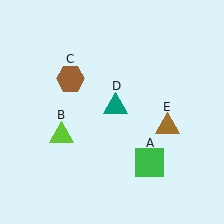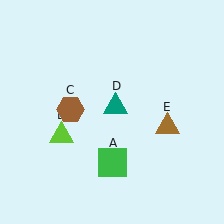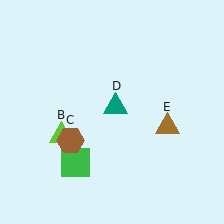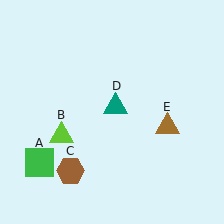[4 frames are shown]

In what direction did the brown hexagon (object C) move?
The brown hexagon (object C) moved down.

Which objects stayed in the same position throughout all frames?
Lime triangle (object B) and teal triangle (object D) and brown triangle (object E) remained stationary.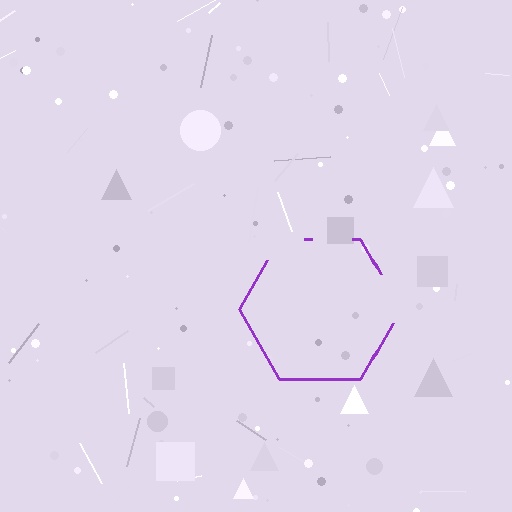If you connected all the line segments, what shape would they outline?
They would outline a hexagon.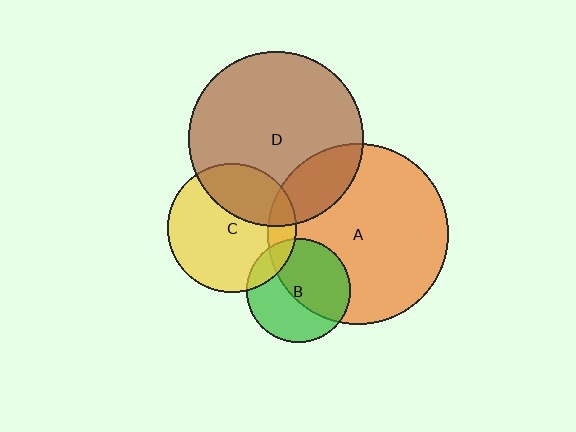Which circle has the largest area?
Circle A (orange).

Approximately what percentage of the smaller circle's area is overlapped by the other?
Approximately 15%.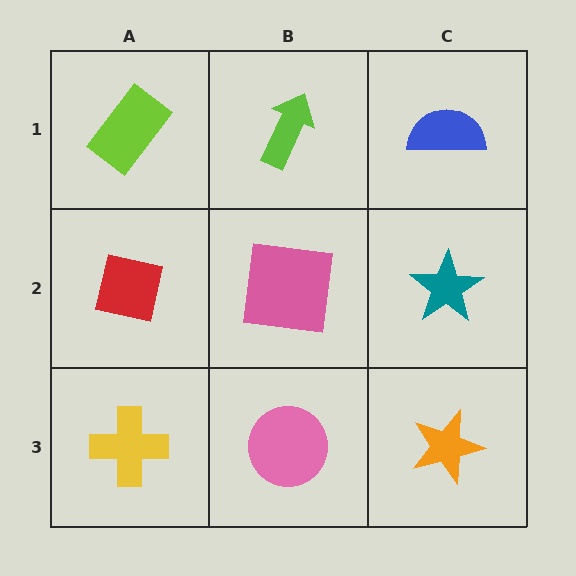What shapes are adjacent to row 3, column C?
A teal star (row 2, column C), a pink circle (row 3, column B).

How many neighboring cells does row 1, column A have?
2.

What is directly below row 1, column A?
A red square.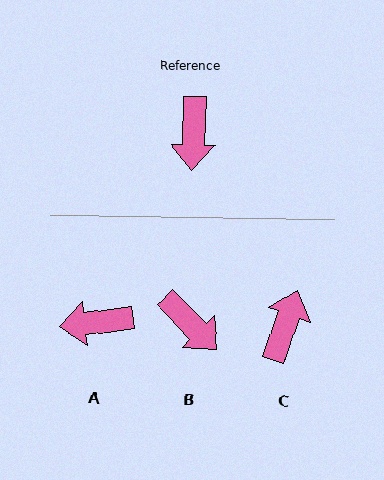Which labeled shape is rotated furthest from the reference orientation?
C, about 163 degrees away.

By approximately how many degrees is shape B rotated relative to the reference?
Approximately 46 degrees counter-clockwise.